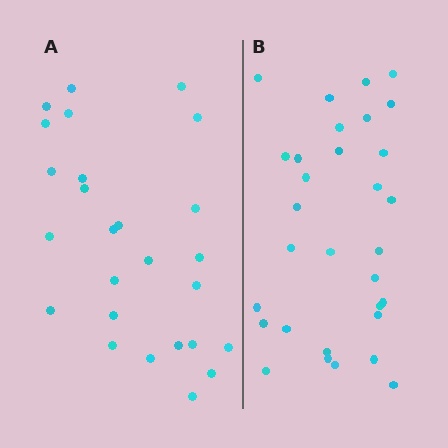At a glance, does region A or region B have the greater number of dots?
Region B (the right region) has more dots.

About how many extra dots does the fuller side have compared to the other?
Region B has about 5 more dots than region A.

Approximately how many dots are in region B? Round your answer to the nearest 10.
About 30 dots. (The exact count is 31, which rounds to 30.)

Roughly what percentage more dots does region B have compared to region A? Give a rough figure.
About 20% more.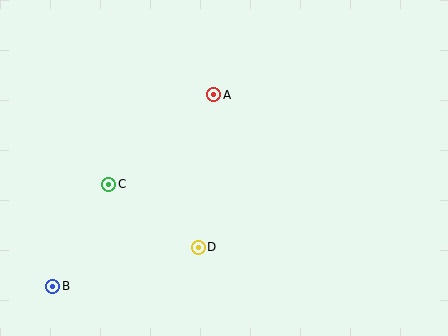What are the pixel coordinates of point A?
Point A is at (214, 95).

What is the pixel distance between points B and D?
The distance between B and D is 151 pixels.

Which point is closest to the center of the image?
Point A at (214, 95) is closest to the center.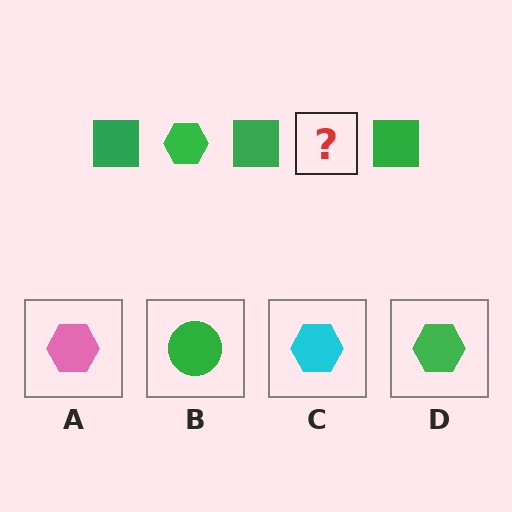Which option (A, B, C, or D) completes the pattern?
D.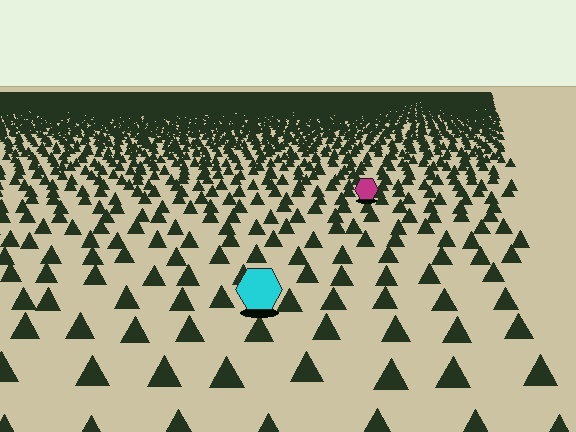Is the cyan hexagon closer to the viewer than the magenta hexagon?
Yes. The cyan hexagon is closer — you can tell from the texture gradient: the ground texture is coarser near it.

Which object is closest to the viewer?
The cyan hexagon is closest. The texture marks near it are larger and more spread out.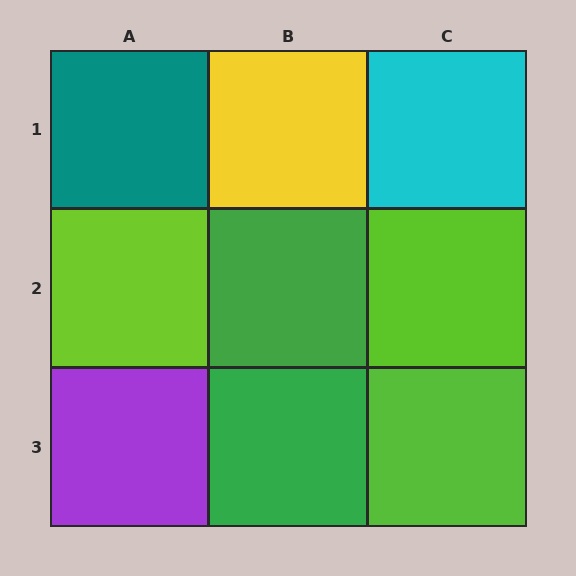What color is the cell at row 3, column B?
Green.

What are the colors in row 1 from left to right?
Teal, yellow, cyan.